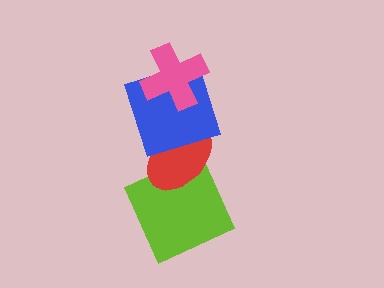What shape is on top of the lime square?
The red ellipse is on top of the lime square.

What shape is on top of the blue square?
The pink cross is on top of the blue square.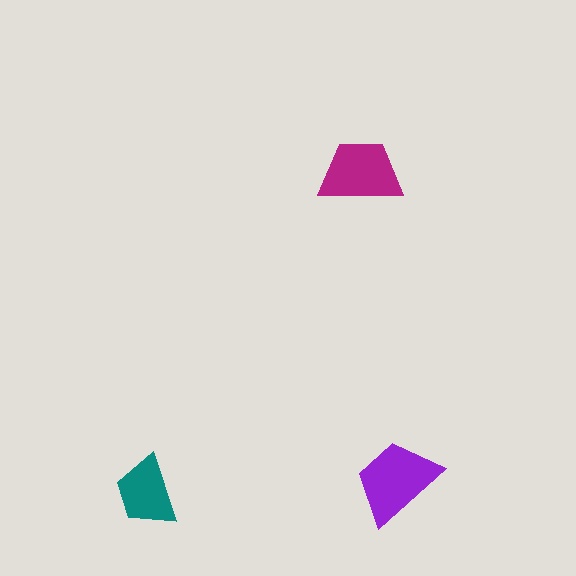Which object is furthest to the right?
The purple trapezoid is rightmost.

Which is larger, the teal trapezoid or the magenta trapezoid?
The magenta one.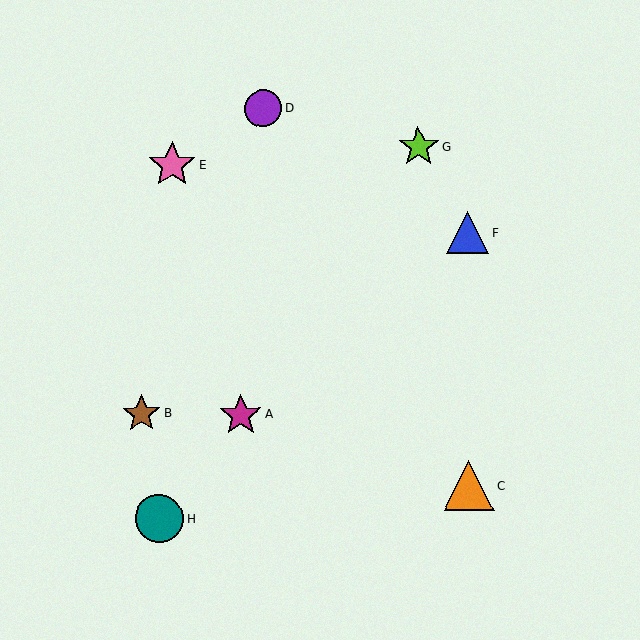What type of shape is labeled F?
Shape F is a blue triangle.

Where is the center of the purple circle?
The center of the purple circle is at (264, 109).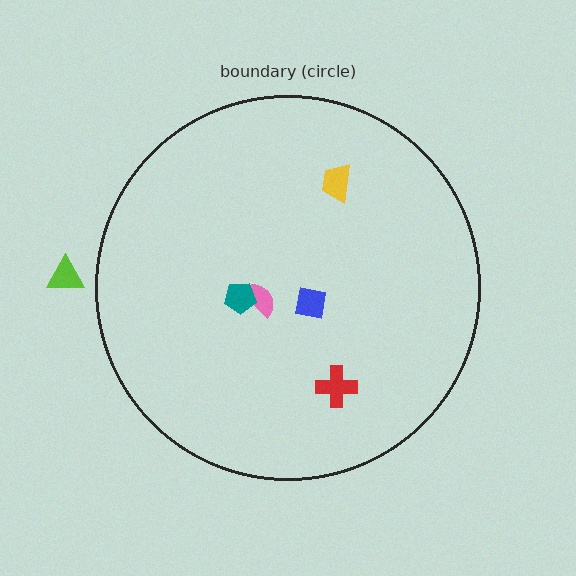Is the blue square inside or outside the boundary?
Inside.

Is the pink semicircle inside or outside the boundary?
Inside.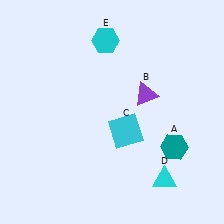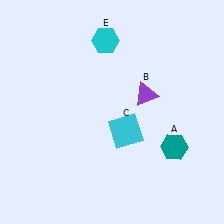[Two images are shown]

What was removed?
The cyan triangle (D) was removed in Image 2.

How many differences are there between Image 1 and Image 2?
There is 1 difference between the two images.